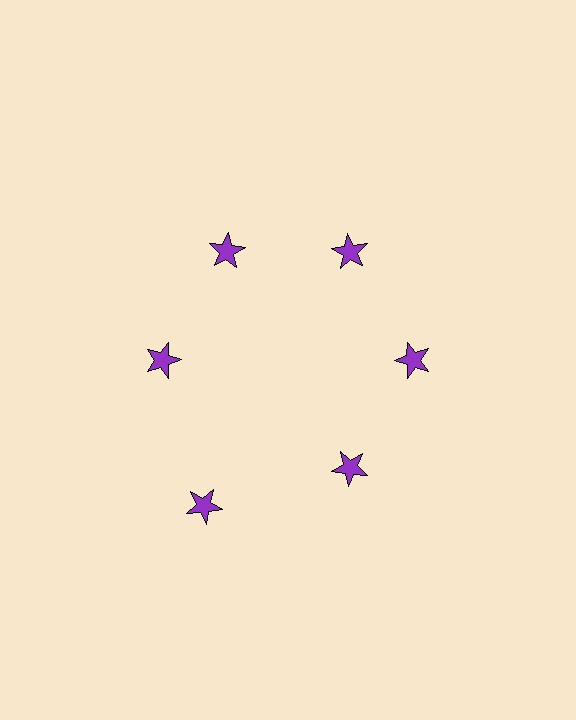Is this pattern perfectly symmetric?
No. The 6 purple stars are arranged in a ring, but one element near the 7 o'clock position is pushed outward from the center, breaking the 6-fold rotational symmetry.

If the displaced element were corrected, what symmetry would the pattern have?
It would have 6-fold rotational symmetry — the pattern would map onto itself every 60 degrees.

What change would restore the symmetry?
The symmetry would be restored by moving it inward, back onto the ring so that all 6 stars sit at equal angles and equal distance from the center.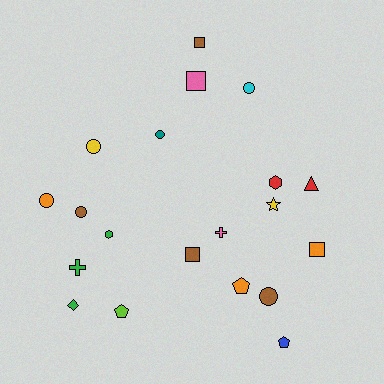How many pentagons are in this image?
There are 3 pentagons.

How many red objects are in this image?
There are 2 red objects.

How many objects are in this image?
There are 20 objects.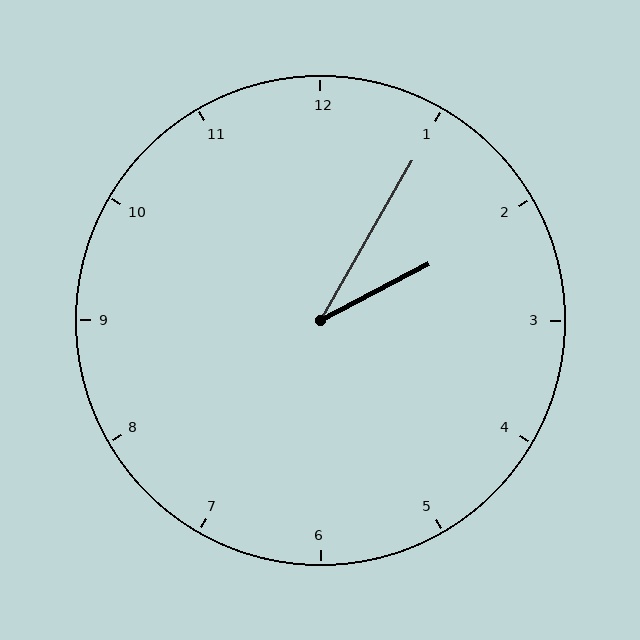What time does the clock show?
2:05.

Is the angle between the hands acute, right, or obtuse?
It is acute.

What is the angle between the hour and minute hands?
Approximately 32 degrees.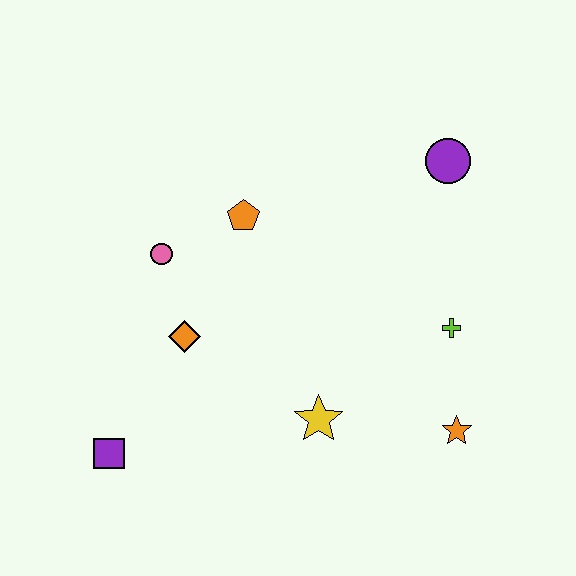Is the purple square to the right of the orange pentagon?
No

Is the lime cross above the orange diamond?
Yes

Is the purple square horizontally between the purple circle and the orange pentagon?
No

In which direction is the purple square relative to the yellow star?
The purple square is to the left of the yellow star.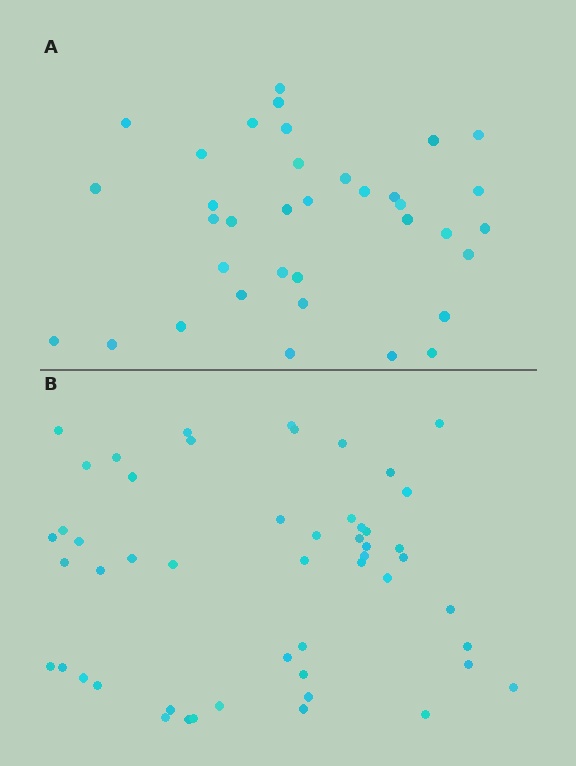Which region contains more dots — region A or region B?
Region B (the bottom region) has more dots.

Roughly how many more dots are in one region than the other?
Region B has approximately 15 more dots than region A.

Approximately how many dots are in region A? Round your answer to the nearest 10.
About 40 dots. (The exact count is 36, which rounds to 40.)